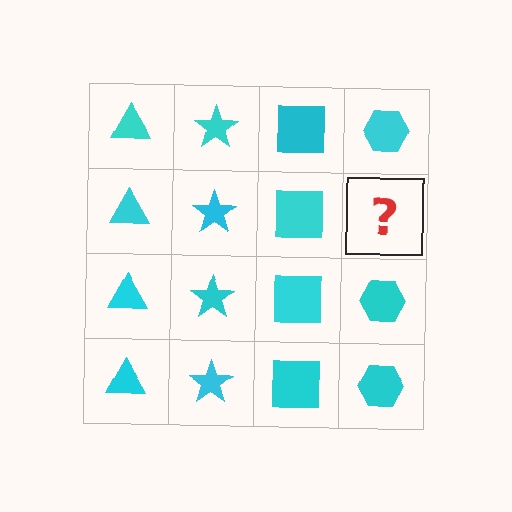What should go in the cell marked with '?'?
The missing cell should contain a cyan hexagon.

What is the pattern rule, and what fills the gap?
The rule is that each column has a consistent shape. The gap should be filled with a cyan hexagon.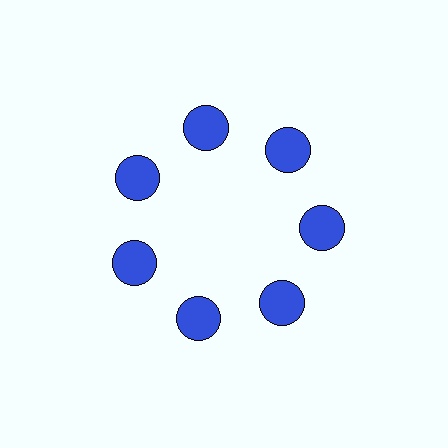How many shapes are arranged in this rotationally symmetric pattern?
There are 7 shapes, arranged in 7 groups of 1.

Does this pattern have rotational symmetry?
Yes, this pattern has 7-fold rotational symmetry. It looks the same after rotating 51 degrees around the center.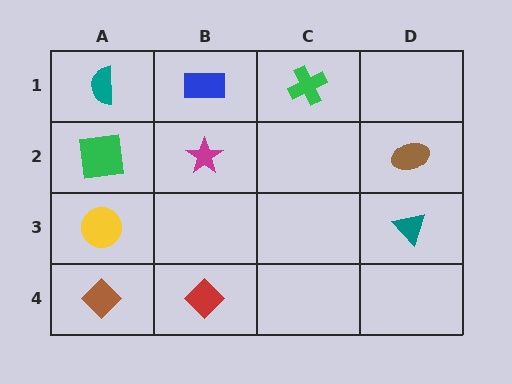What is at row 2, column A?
A green square.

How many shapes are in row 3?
2 shapes.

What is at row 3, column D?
A teal triangle.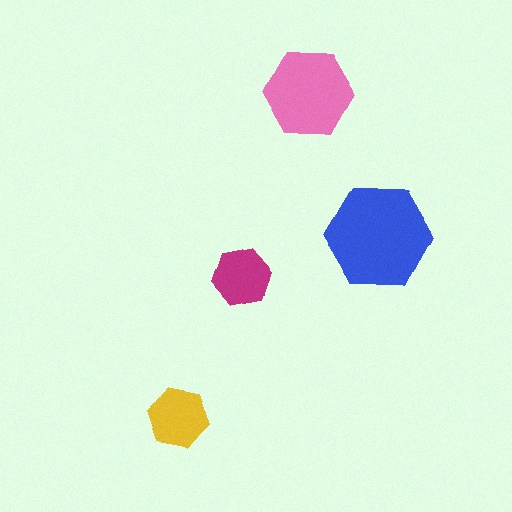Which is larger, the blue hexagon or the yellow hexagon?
The blue one.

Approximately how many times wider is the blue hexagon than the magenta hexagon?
About 2 times wider.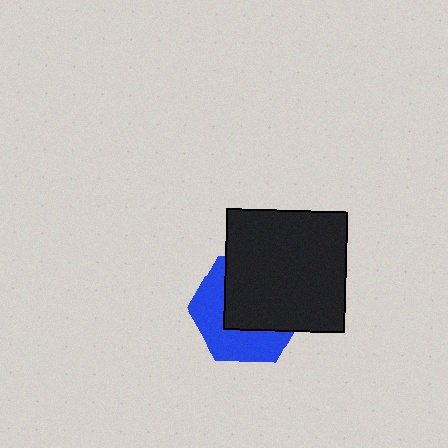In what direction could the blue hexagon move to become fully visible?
The blue hexagon could move toward the lower-left. That would shift it out from behind the black square entirely.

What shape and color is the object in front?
The object in front is a black square.